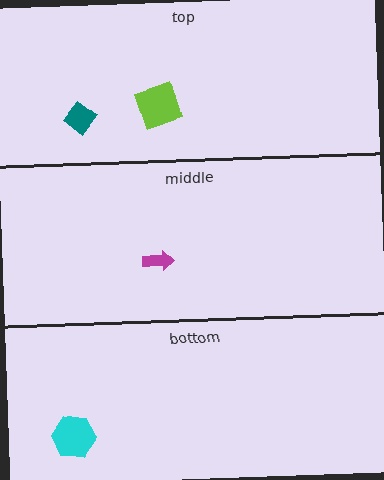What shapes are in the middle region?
The magenta arrow.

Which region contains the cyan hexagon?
The bottom region.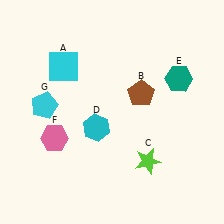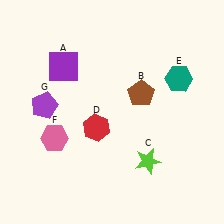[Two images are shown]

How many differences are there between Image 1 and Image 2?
There are 3 differences between the two images.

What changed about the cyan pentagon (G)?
In Image 1, G is cyan. In Image 2, it changed to purple.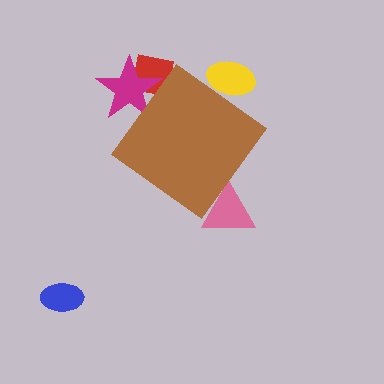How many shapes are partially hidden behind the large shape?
4 shapes are partially hidden.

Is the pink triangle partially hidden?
Yes, the pink triangle is partially hidden behind the brown diamond.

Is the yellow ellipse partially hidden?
Yes, the yellow ellipse is partially hidden behind the brown diamond.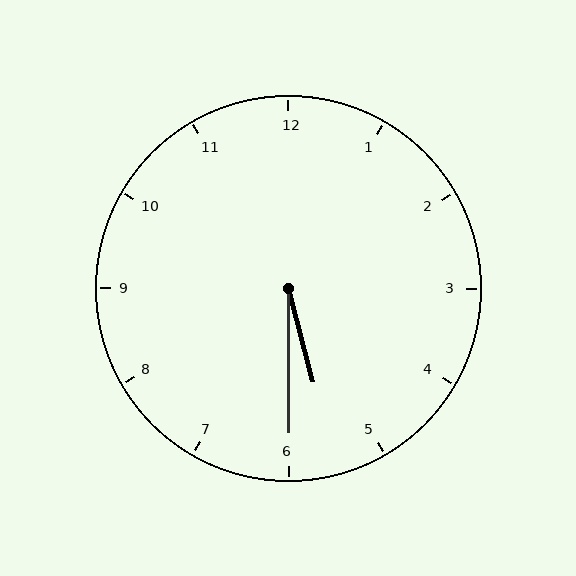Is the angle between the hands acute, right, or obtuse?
It is acute.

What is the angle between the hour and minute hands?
Approximately 15 degrees.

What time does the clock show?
5:30.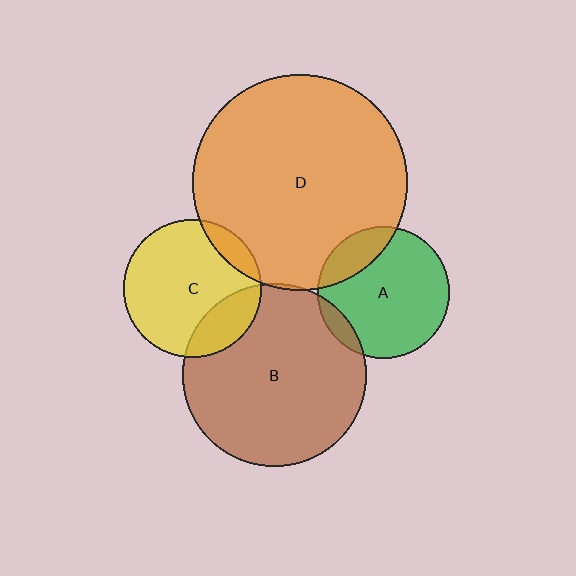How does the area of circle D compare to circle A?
Approximately 2.7 times.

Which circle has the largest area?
Circle D (orange).